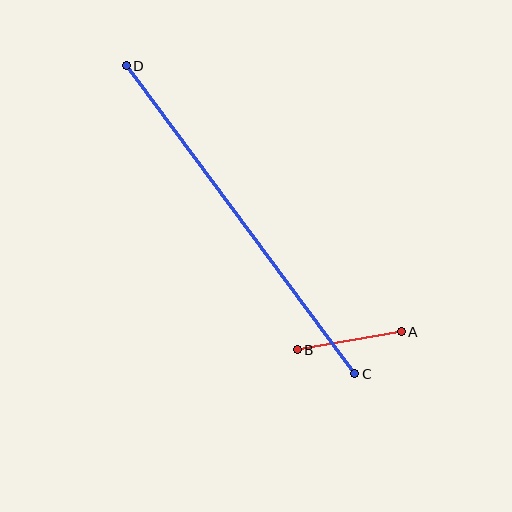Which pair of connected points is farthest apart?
Points C and D are farthest apart.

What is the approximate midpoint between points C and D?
The midpoint is at approximately (240, 220) pixels.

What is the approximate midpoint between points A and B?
The midpoint is at approximately (349, 341) pixels.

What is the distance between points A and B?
The distance is approximately 105 pixels.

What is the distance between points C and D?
The distance is approximately 384 pixels.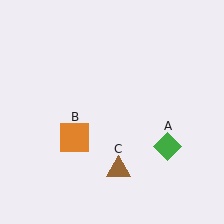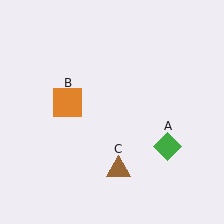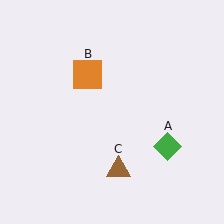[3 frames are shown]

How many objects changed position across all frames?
1 object changed position: orange square (object B).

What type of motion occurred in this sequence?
The orange square (object B) rotated clockwise around the center of the scene.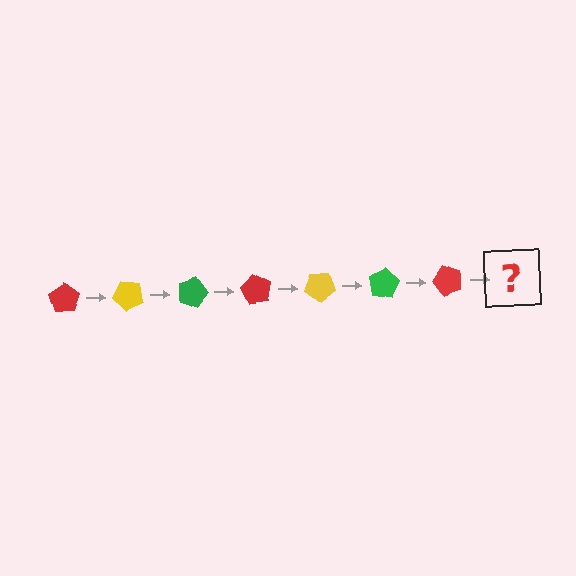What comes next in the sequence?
The next element should be a yellow pentagon, rotated 315 degrees from the start.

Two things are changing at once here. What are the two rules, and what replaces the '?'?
The two rules are that it rotates 45 degrees each step and the color cycles through red, yellow, and green. The '?' should be a yellow pentagon, rotated 315 degrees from the start.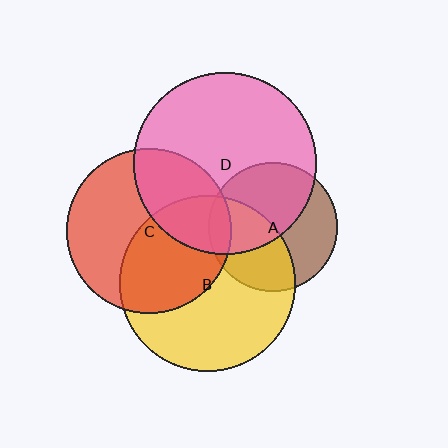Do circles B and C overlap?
Yes.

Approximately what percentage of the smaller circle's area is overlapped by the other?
Approximately 45%.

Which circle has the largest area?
Circle D (pink).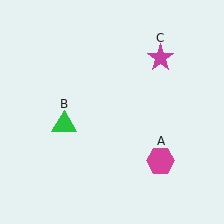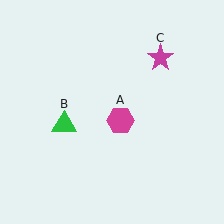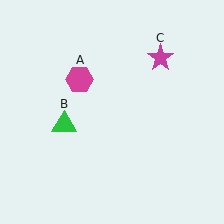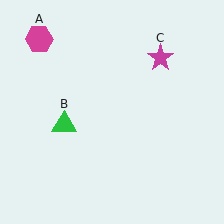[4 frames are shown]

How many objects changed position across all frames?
1 object changed position: magenta hexagon (object A).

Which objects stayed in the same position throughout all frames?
Green triangle (object B) and magenta star (object C) remained stationary.